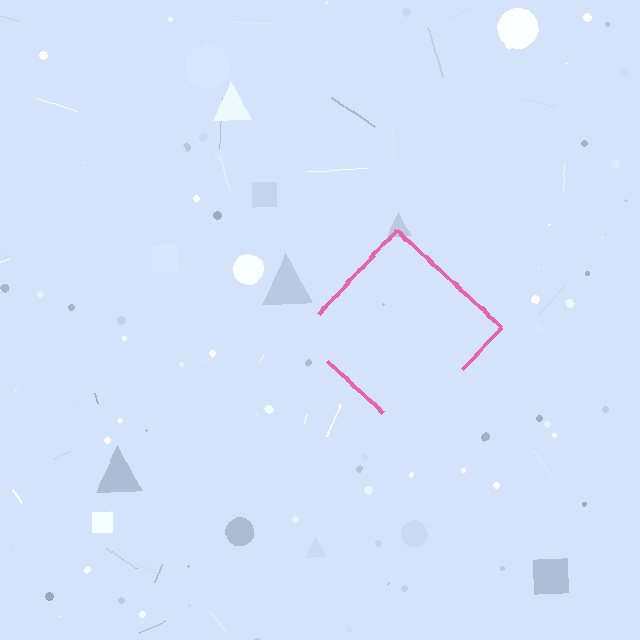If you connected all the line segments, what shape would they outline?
They would outline a diamond.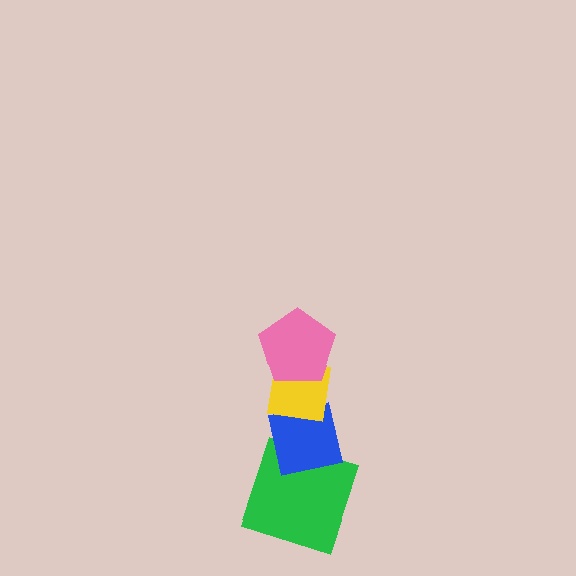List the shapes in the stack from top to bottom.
From top to bottom: the pink pentagon, the yellow square, the blue square, the green square.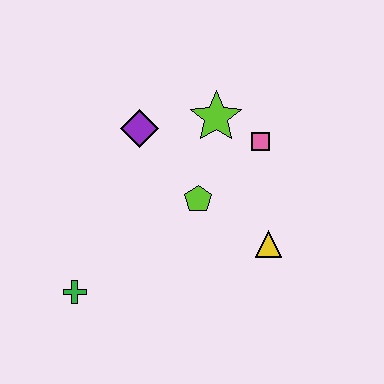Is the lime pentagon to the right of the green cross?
Yes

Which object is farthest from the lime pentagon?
The green cross is farthest from the lime pentagon.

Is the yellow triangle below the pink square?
Yes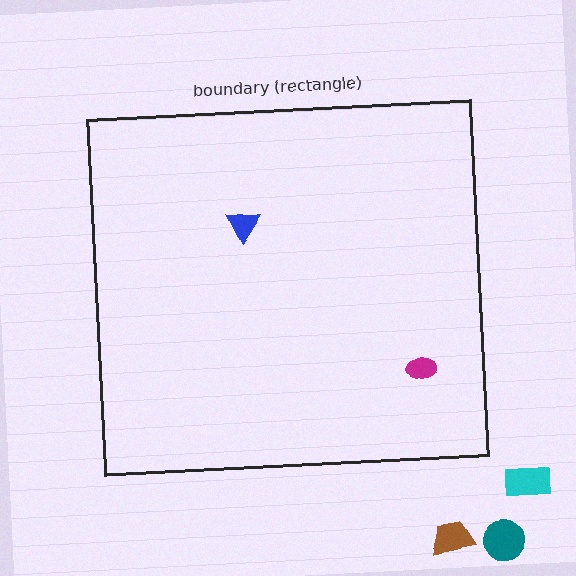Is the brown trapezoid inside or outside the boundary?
Outside.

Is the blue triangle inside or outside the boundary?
Inside.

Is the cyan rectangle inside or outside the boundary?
Outside.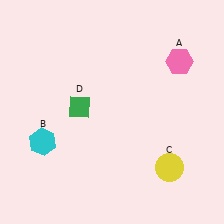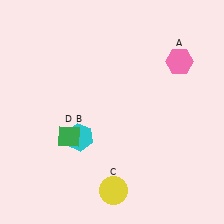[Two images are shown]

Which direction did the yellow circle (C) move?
The yellow circle (C) moved left.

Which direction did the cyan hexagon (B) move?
The cyan hexagon (B) moved right.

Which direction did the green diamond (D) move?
The green diamond (D) moved down.